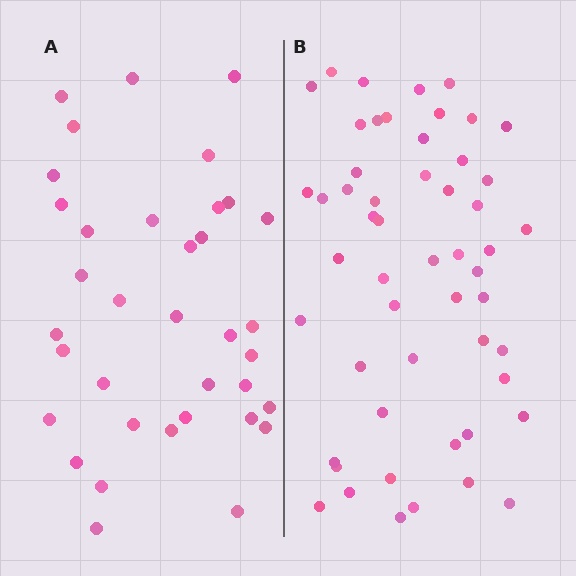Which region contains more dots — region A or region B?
Region B (the right region) has more dots.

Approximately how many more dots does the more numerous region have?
Region B has approximately 15 more dots than region A.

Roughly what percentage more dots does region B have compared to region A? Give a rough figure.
About 45% more.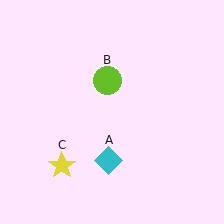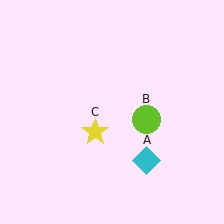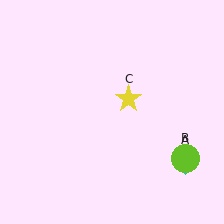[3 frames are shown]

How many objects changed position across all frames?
3 objects changed position: cyan diamond (object A), lime circle (object B), yellow star (object C).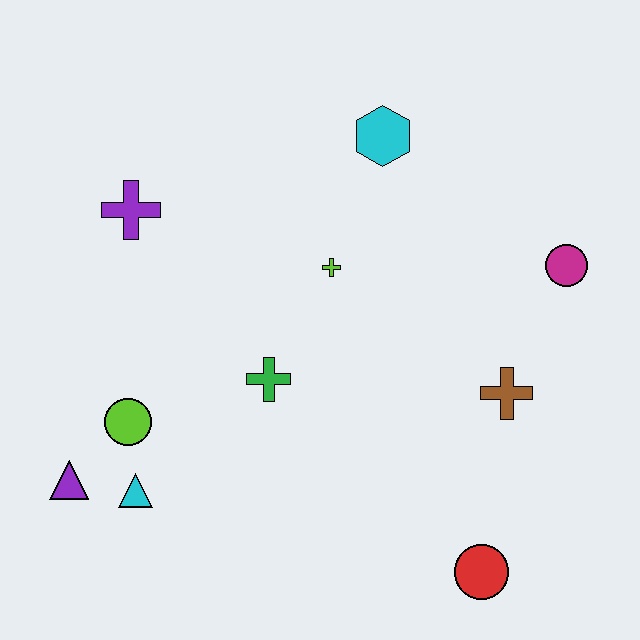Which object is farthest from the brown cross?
The purple triangle is farthest from the brown cross.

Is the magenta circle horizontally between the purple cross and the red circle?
No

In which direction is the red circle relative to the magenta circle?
The red circle is below the magenta circle.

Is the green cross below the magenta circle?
Yes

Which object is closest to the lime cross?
The green cross is closest to the lime cross.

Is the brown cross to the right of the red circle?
Yes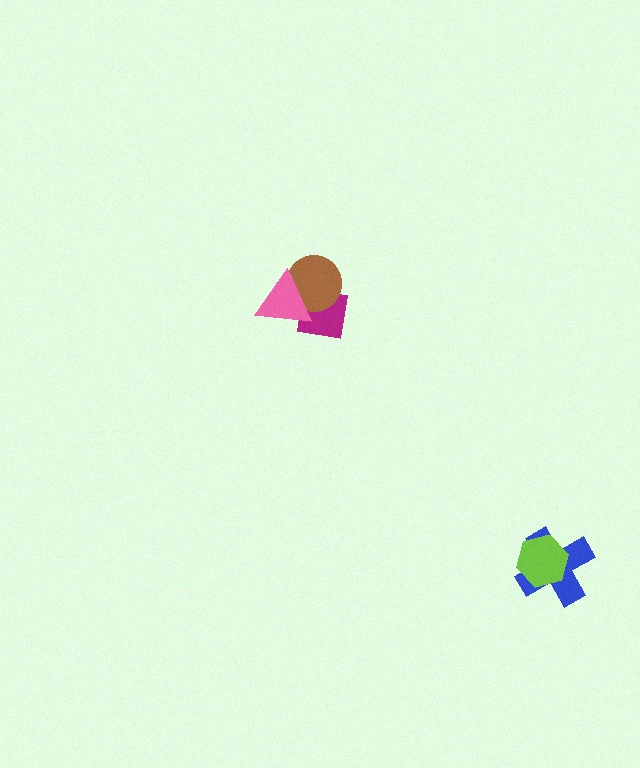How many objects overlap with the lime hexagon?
1 object overlaps with the lime hexagon.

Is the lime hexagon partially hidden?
No, no other shape covers it.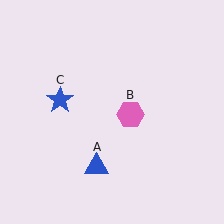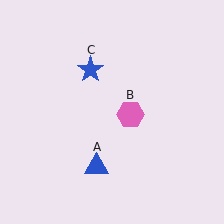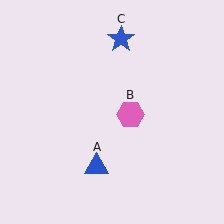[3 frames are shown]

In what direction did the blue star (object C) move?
The blue star (object C) moved up and to the right.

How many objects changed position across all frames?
1 object changed position: blue star (object C).